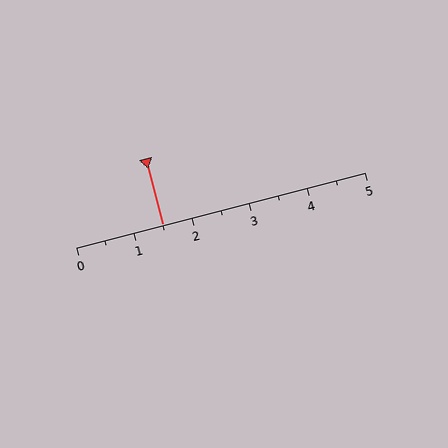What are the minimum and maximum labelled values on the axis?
The axis runs from 0 to 5.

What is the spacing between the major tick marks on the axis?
The major ticks are spaced 1 apart.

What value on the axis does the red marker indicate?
The marker indicates approximately 1.5.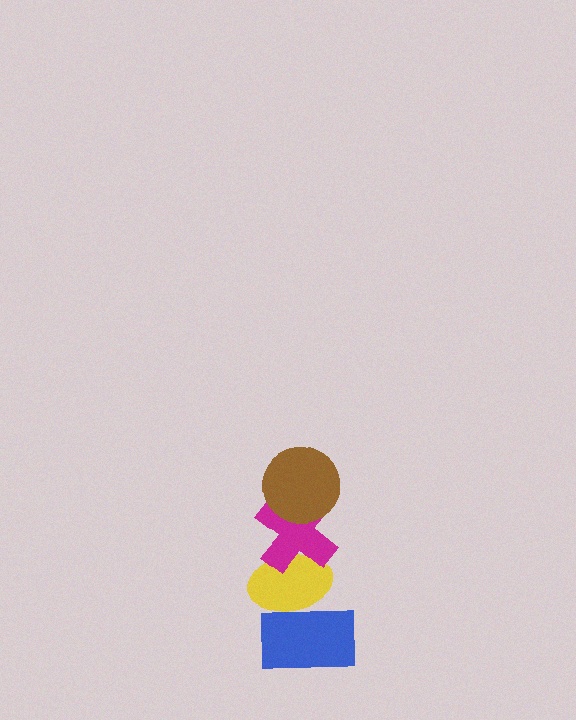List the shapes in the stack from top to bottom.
From top to bottom: the brown circle, the magenta cross, the yellow ellipse, the blue rectangle.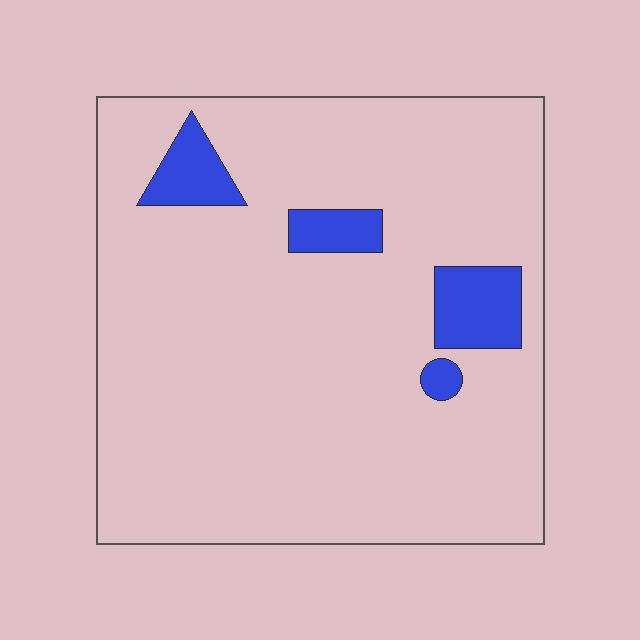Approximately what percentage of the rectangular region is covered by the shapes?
Approximately 10%.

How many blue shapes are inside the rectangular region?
4.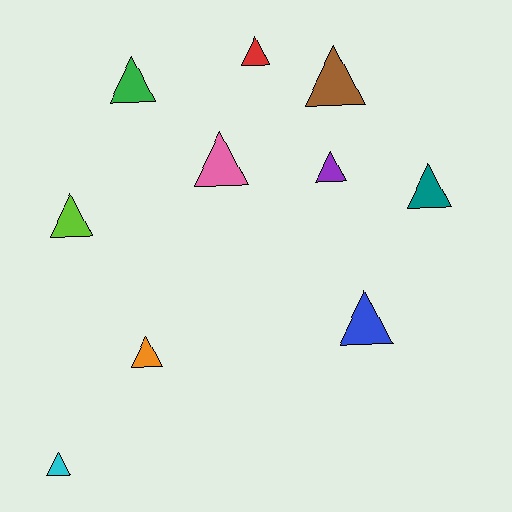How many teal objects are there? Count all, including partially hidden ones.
There is 1 teal object.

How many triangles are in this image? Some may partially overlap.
There are 10 triangles.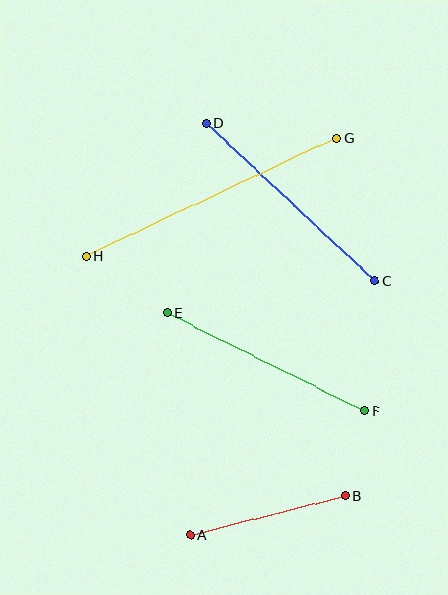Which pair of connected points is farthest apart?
Points G and H are farthest apart.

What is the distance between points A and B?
The distance is approximately 160 pixels.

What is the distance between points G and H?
The distance is approximately 276 pixels.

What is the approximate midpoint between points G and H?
The midpoint is at approximately (211, 197) pixels.